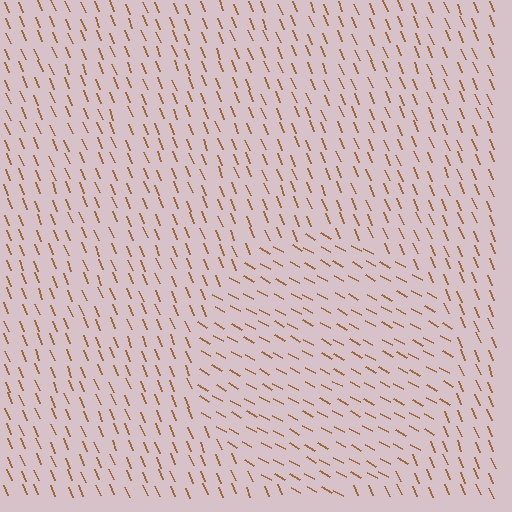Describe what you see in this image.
The image is filled with small brown line segments. A circle region in the image has lines oriented differently from the surrounding lines, creating a visible texture boundary.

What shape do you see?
I see a circle.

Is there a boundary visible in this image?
Yes, there is a texture boundary formed by a change in line orientation.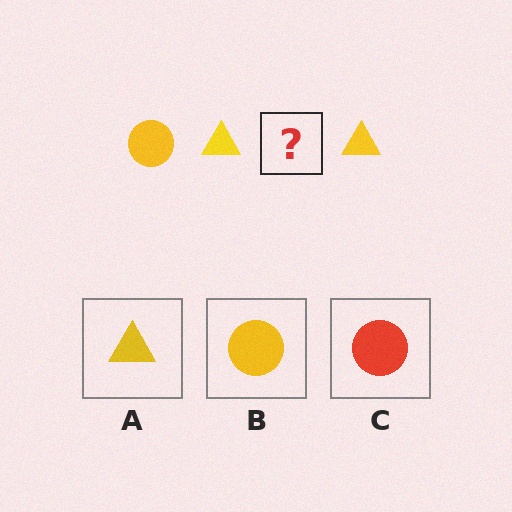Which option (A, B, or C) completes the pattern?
B.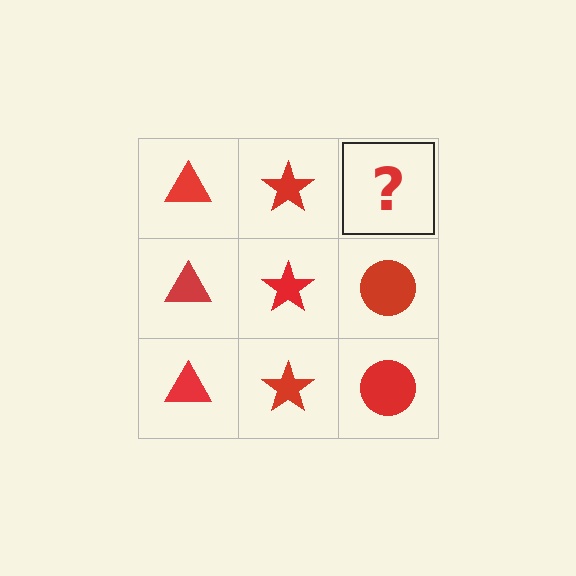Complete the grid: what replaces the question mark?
The question mark should be replaced with a red circle.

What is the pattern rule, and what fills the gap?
The rule is that each column has a consistent shape. The gap should be filled with a red circle.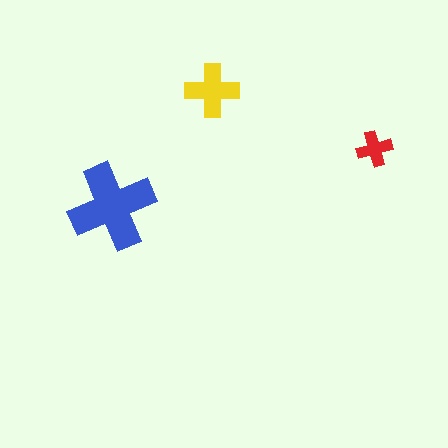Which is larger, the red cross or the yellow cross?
The yellow one.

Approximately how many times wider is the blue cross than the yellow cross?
About 1.5 times wider.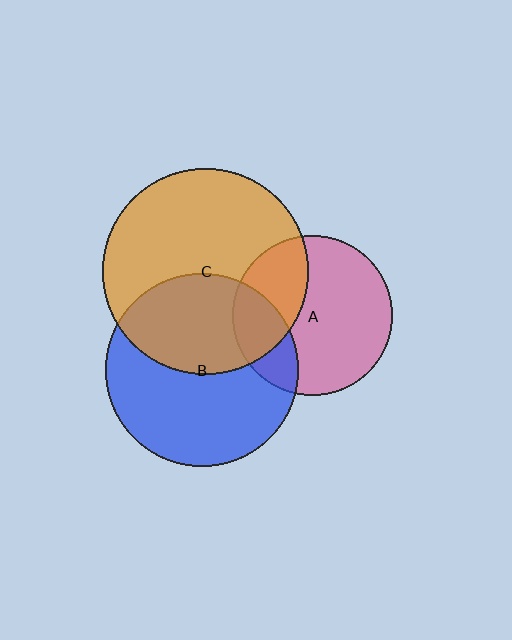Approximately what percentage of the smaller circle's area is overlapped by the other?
Approximately 30%.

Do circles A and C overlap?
Yes.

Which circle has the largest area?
Circle C (orange).